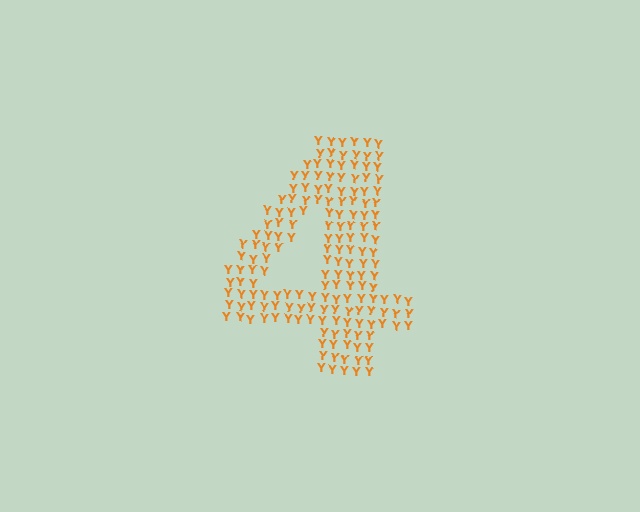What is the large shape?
The large shape is the digit 4.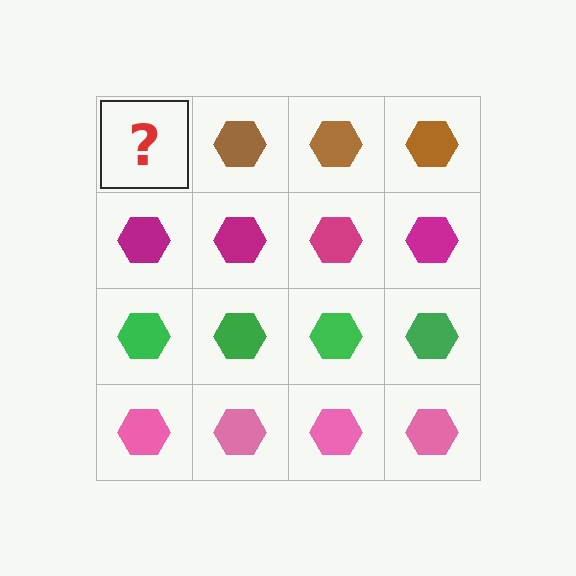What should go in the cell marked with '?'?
The missing cell should contain a brown hexagon.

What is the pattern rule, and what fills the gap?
The rule is that each row has a consistent color. The gap should be filled with a brown hexagon.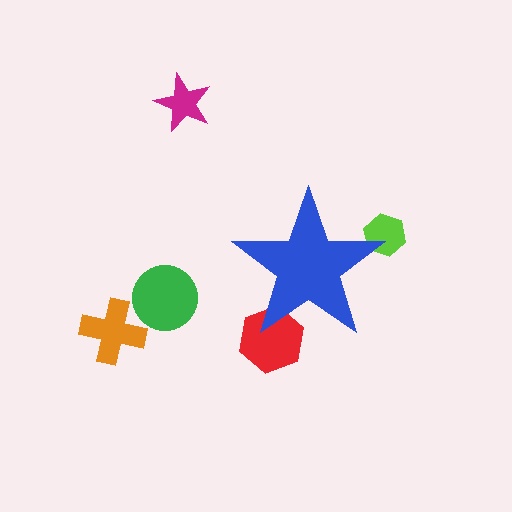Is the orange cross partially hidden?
No, the orange cross is fully visible.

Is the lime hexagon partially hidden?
Yes, the lime hexagon is partially hidden behind the blue star.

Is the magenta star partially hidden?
No, the magenta star is fully visible.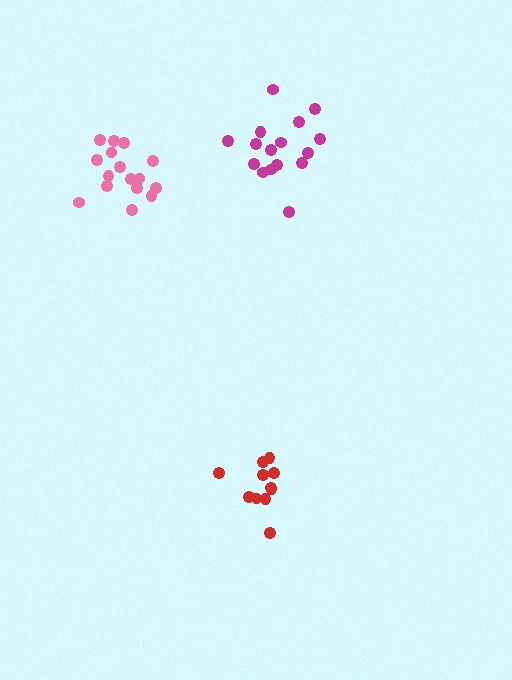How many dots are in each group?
Group 1: 11 dots, Group 2: 16 dots, Group 3: 17 dots (44 total).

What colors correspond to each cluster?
The clusters are colored: red, magenta, pink.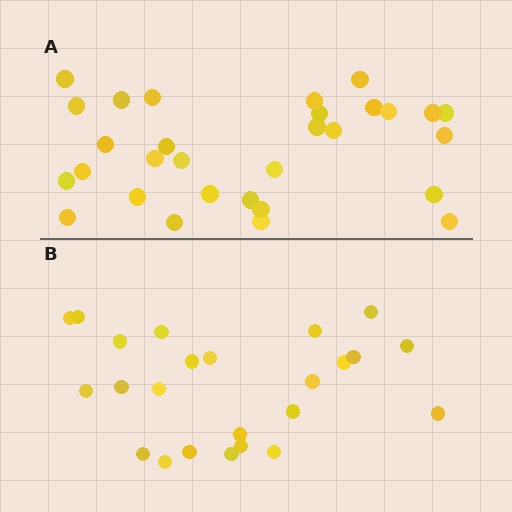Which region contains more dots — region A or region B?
Region A (the top region) has more dots.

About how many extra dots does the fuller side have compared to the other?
Region A has about 6 more dots than region B.